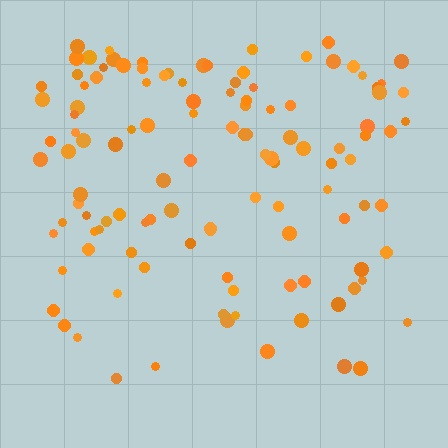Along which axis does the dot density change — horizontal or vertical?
Vertical.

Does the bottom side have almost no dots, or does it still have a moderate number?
Still a moderate number, just noticeably fewer than the top.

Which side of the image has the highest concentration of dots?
The top.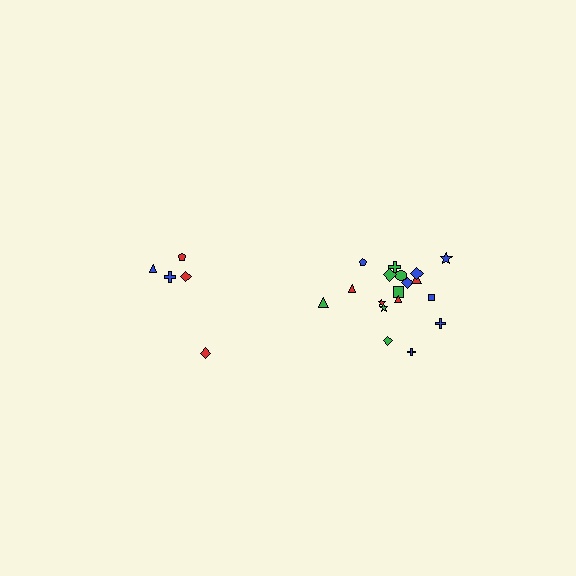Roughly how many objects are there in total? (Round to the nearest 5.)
Roughly 25 objects in total.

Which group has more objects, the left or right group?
The right group.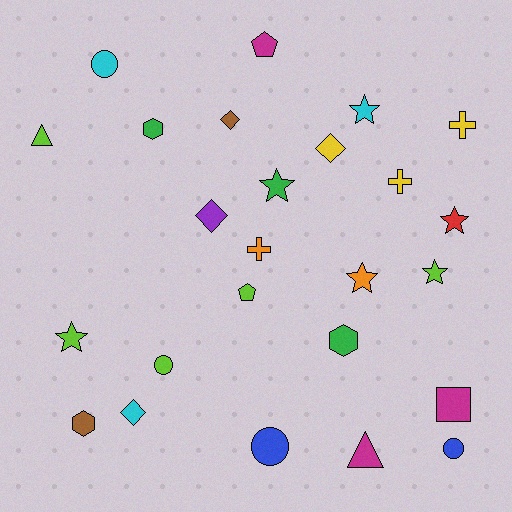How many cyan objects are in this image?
There are 3 cyan objects.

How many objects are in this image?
There are 25 objects.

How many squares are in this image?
There is 1 square.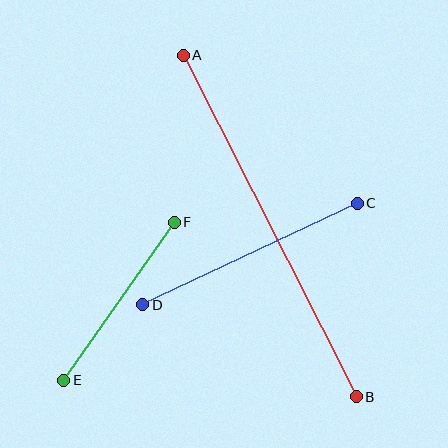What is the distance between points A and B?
The distance is approximately 383 pixels.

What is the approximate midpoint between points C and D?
The midpoint is at approximately (250, 254) pixels.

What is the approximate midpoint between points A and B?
The midpoint is at approximately (270, 226) pixels.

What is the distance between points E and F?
The distance is approximately 193 pixels.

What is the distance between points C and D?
The distance is approximately 237 pixels.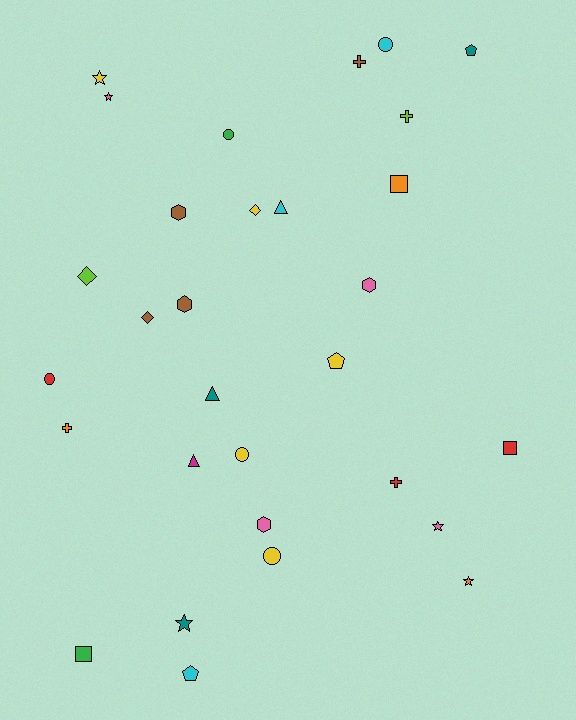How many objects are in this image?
There are 30 objects.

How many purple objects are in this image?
There are no purple objects.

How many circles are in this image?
There are 5 circles.